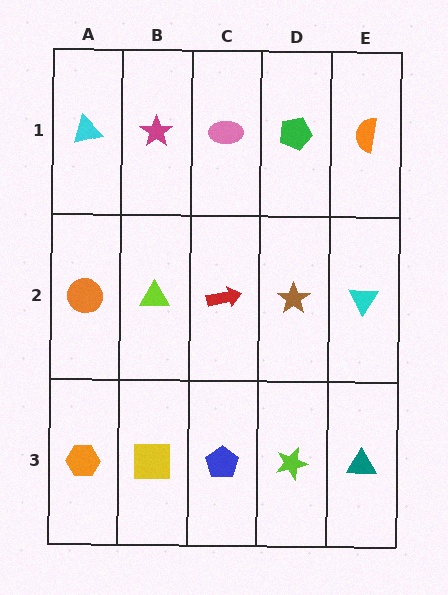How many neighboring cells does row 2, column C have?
4.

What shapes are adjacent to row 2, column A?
A cyan triangle (row 1, column A), an orange hexagon (row 3, column A), a lime triangle (row 2, column B).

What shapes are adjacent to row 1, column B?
A lime triangle (row 2, column B), a cyan triangle (row 1, column A), a pink ellipse (row 1, column C).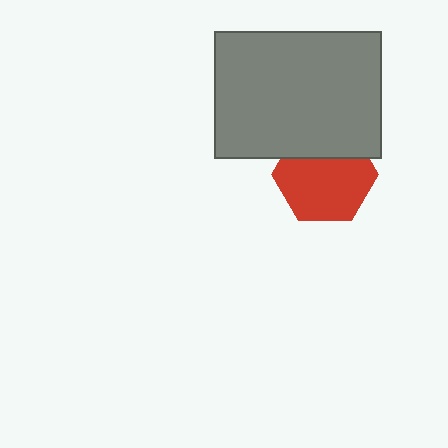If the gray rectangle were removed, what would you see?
You would see the complete red hexagon.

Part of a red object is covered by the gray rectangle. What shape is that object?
It is a hexagon.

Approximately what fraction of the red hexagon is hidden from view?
Roughly 30% of the red hexagon is hidden behind the gray rectangle.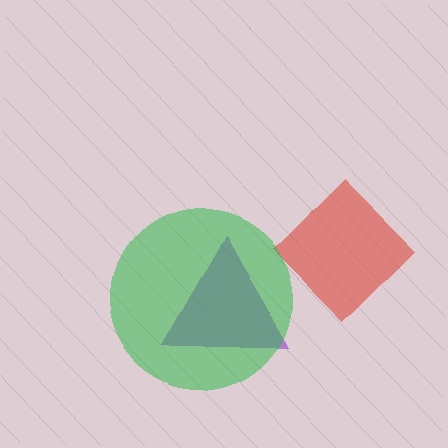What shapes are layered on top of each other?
The layered shapes are: a red diamond, a purple triangle, a green circle.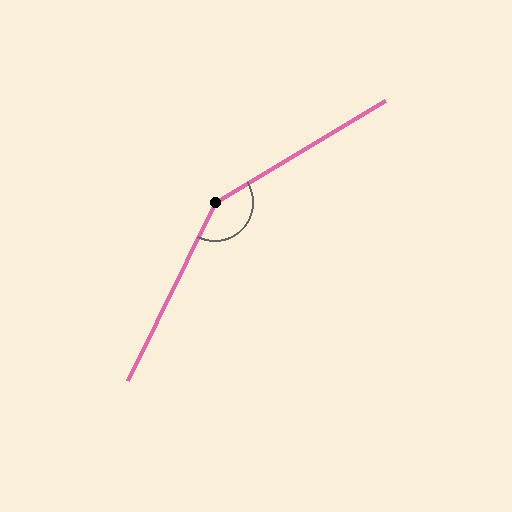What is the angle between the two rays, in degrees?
Approximately 147 degrees.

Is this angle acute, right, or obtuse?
It is obtuse.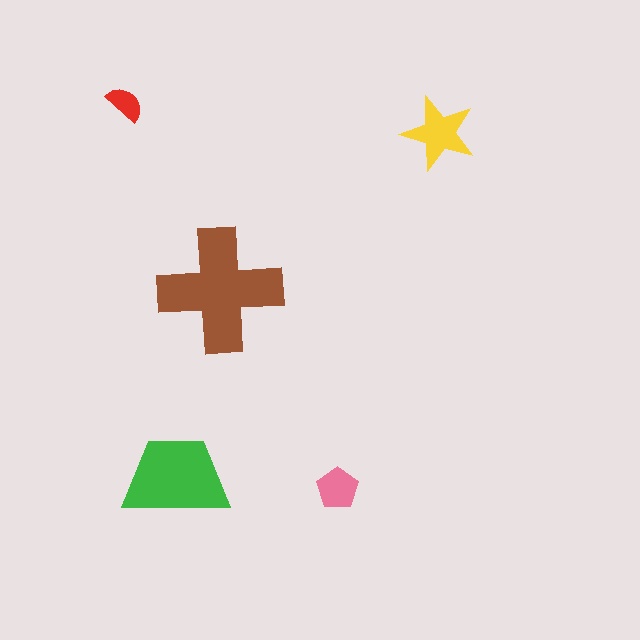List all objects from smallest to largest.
The red semicircle, the pink pentagon, the yellow star, the green trapezoid, the brown cross.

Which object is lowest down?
The pink pentagon is bottommost.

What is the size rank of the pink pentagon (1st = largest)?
4th.